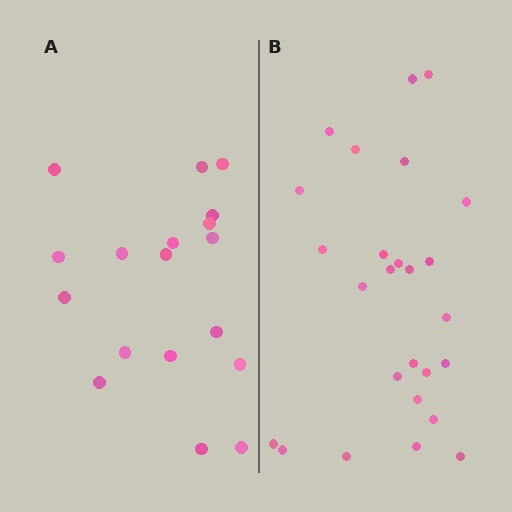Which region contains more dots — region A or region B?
Region B (the right region) has more dots.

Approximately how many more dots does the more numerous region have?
Region B has roughly 8 or so more dots than region A.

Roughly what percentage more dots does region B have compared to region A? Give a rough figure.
About 45% more.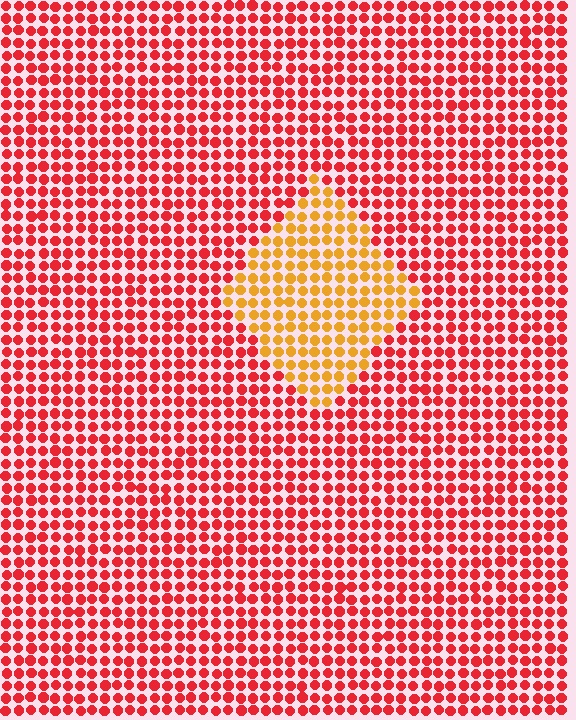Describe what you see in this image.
The image is filled with small red elements in a uniform arrangement. A diamond-shaped region is visible where the elements are tinted to a slightly different hue, forming a subtle color boundary.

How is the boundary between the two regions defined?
The boundary is defined purely by a slight shift in hue (about 43 degrees). Spacing, size, and orientation are identical on both sides.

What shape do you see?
I see a diamond.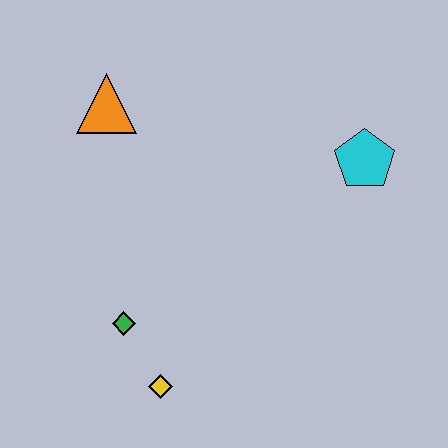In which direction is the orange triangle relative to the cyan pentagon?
The orange triangle is to the left of the cyan pentagon.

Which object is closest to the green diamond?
The yellow diamond is closest to the green diamond.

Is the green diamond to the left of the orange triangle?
No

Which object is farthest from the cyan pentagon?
The yellow diamond is farthest from the cyan pentagon.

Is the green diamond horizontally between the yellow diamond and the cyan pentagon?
No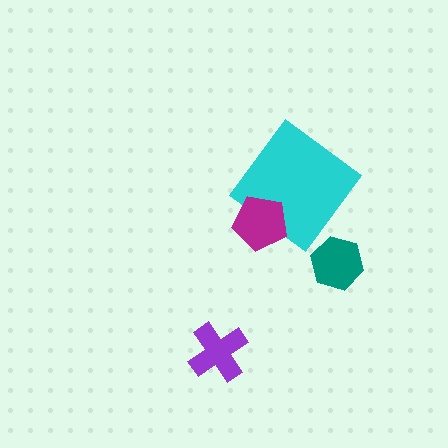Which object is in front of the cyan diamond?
The magenta pentagon is in front of the cyan diamond.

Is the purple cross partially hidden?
No, no other shape covers it.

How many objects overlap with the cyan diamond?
1 object overlaps with the cyan diamond.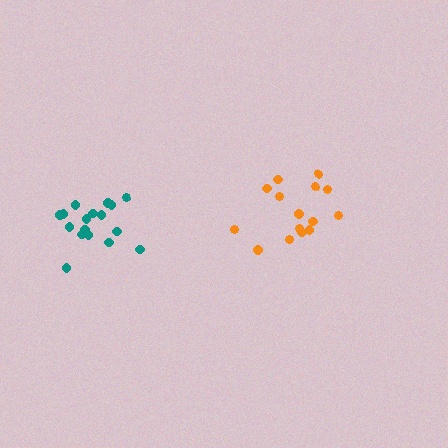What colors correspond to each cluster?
The clusters are colored: orange, teal.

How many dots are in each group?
Group 1: 15 dots, Group 2: 17 dots (32 total).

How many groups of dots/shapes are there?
There are 2 groups.